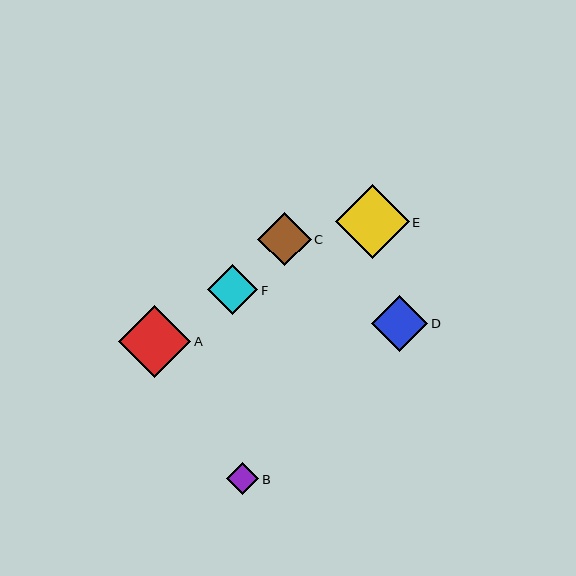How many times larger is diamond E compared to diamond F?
Diamond E is approximately 1.5 times the size of diamond F.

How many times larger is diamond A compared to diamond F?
Diamond A is approximately 1.4 times the size of diamond F.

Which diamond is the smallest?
Diamond B is the smallest with a size of approximately 32 pixels.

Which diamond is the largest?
Diamond E is the largest with a size of approximately 74 pixels.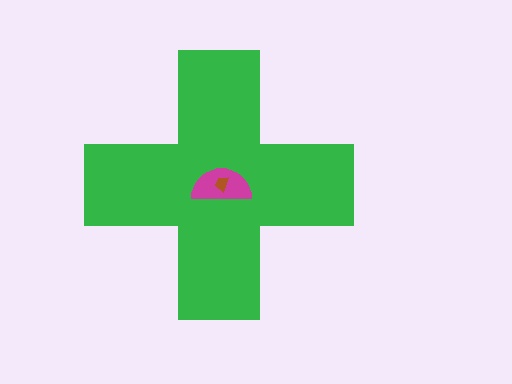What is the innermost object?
The brown trapezoid.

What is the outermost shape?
The green cross.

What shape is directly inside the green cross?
The magenta semicircle.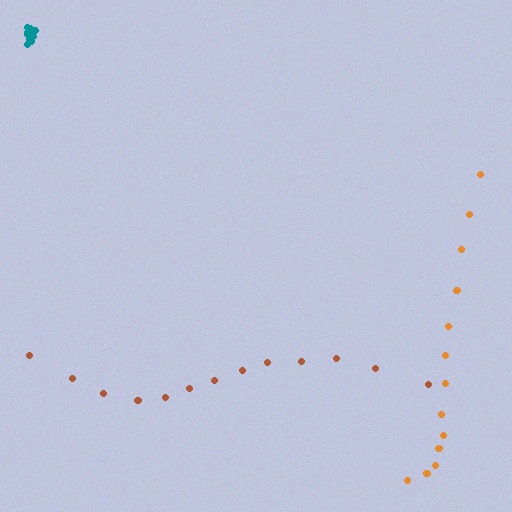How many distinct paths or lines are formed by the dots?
There are 3 distinct paths.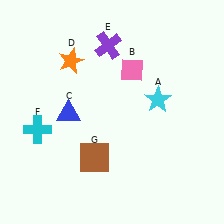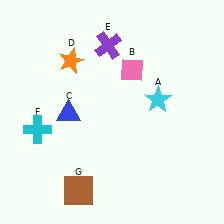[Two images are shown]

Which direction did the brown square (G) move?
The brown square (G) moved down.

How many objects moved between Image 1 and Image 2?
1 object moved between the two images.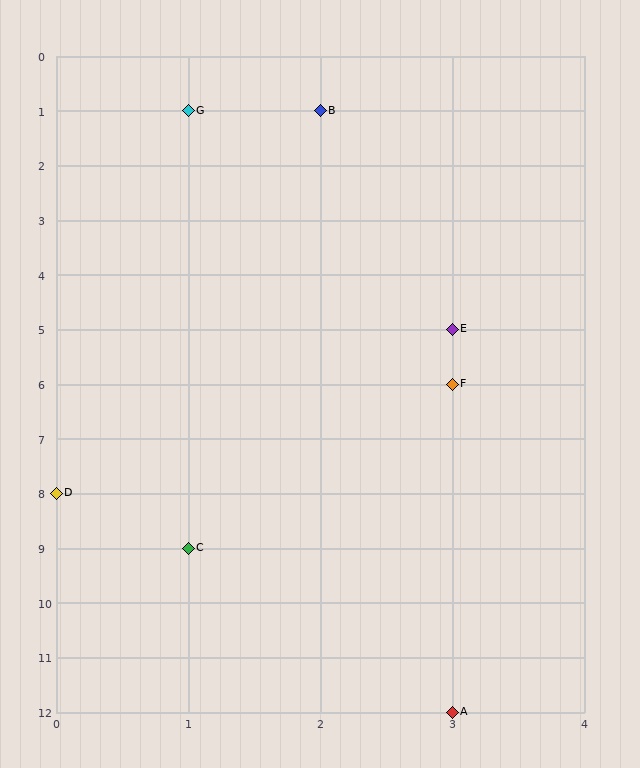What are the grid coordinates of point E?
Point E is at grid coordinates (3, 5).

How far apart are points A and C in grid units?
Points A and C are 2 columns and 3 rows apart (about 3.6 grid units diagonally).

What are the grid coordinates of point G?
Point G is at grid coordinates (1, 1).